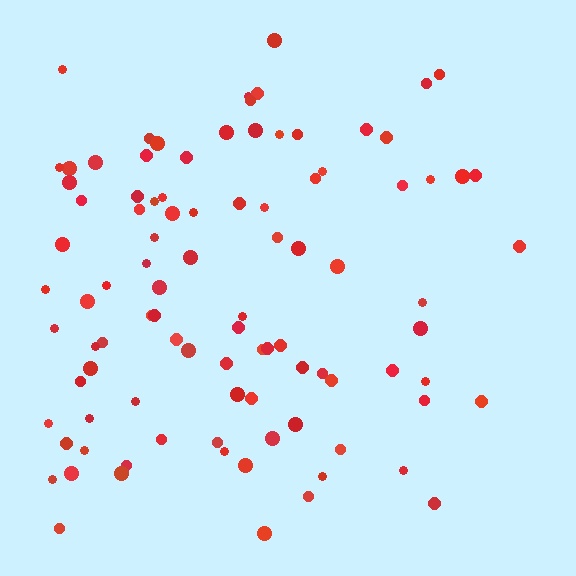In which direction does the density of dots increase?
From right to left, with the left side densest.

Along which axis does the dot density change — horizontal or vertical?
Horizontal.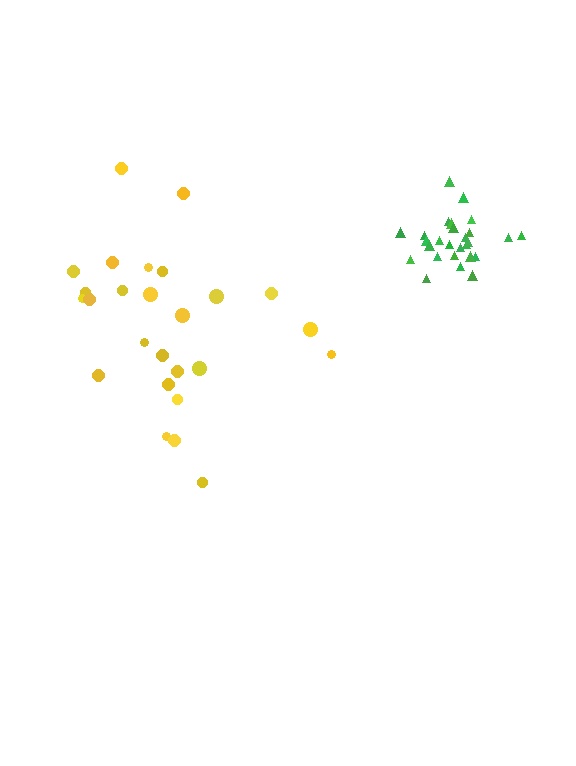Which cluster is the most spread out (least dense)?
Yellow.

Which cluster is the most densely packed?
Green.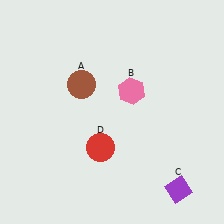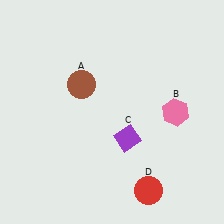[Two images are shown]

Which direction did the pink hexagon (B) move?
The pink hexagon (B) moved right.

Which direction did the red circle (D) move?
The red circle (D) moved right.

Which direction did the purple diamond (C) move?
The purple diamond (C) moved up.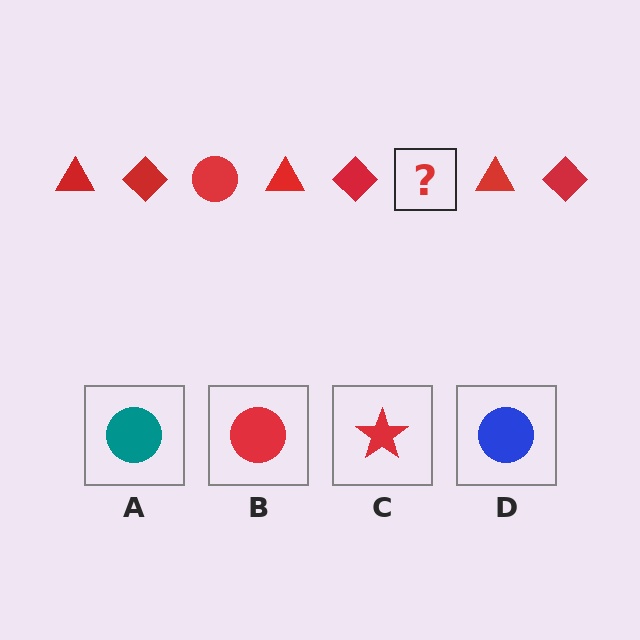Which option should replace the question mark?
Option B.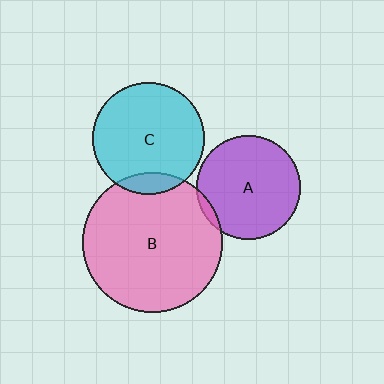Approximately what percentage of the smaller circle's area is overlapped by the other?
Approximately 5%.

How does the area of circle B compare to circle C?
Approximately 1.6 times.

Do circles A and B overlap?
Yes.